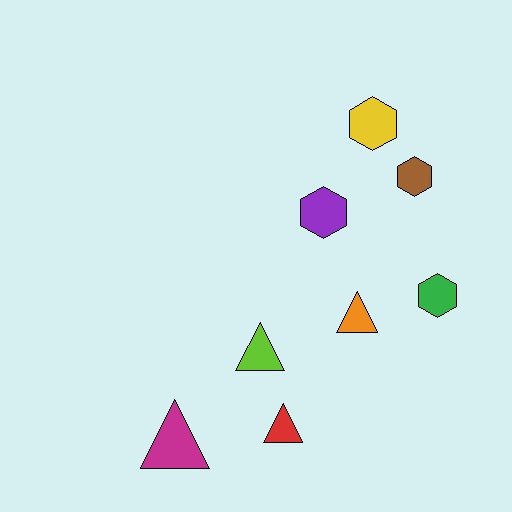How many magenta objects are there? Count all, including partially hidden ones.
There is 1 magenta object.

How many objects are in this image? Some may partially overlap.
There are 8 objects.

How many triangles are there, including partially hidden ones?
There are 4 triangles.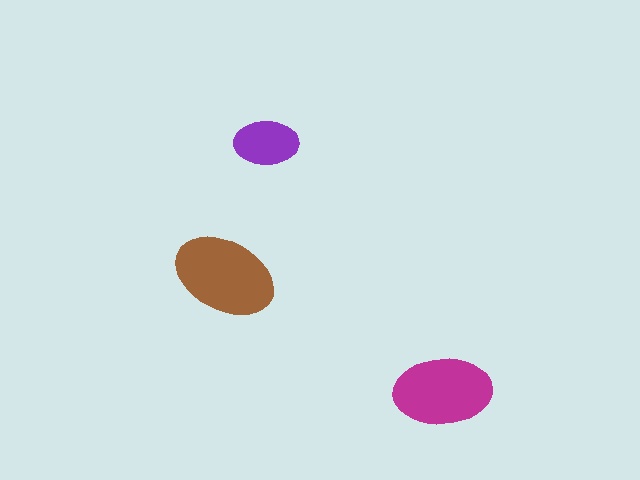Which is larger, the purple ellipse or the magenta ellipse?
The magenta one.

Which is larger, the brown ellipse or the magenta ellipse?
The brown one.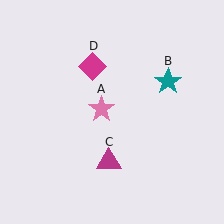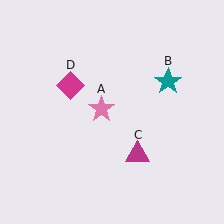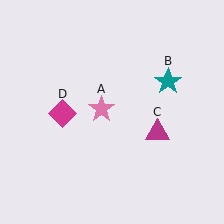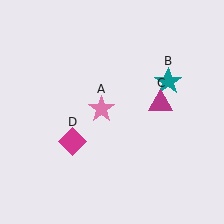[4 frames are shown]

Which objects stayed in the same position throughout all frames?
Pink star (object A) and teal star (object B) remained stationary.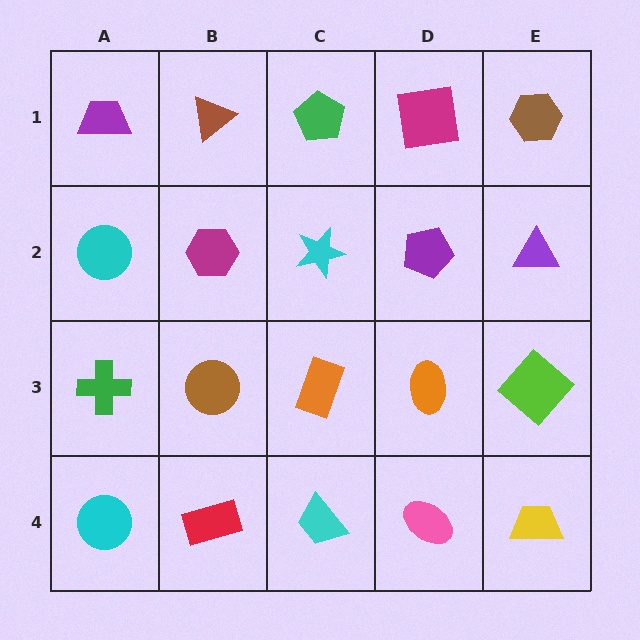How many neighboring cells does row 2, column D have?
4.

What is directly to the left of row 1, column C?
A brown triangle.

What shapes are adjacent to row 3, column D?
A purple pentagon (row 2, column D), a pink ellipse (row 4, column D), an orange rectangle (row 3, column C), a lime diamond (row 3, column E).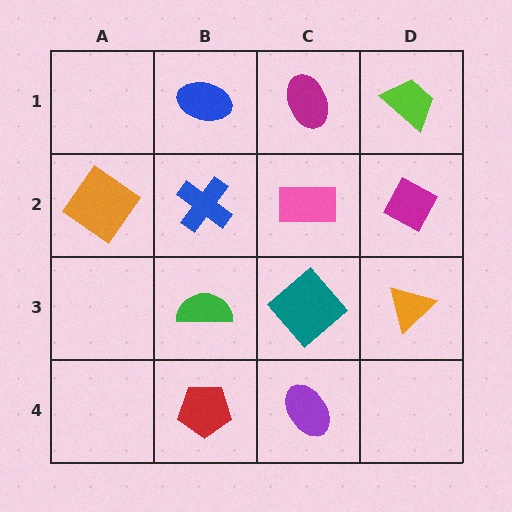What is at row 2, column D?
A magenta diamond.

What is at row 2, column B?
A blue cross.